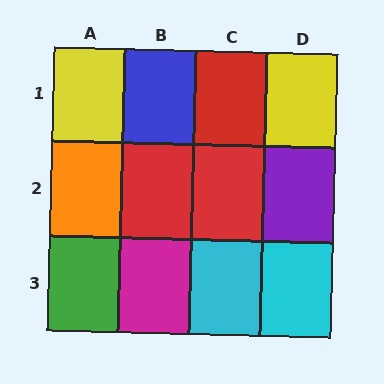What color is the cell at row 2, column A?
Orange.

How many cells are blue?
1 cell is blue.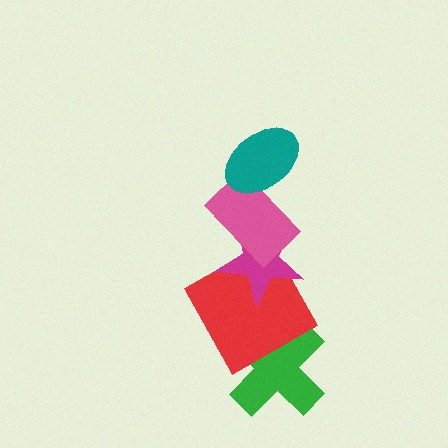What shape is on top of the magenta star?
The pink rectangle is on top of the magenta star.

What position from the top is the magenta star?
The magenta star is 3rd from the top.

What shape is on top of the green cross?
The red square is on top of the green cross.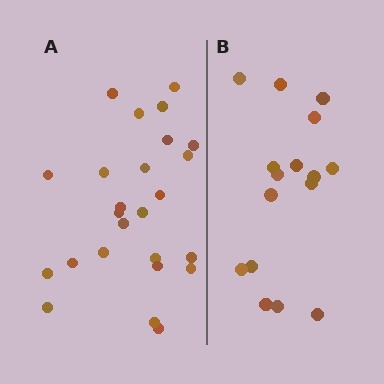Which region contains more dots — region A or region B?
Region A (the left region) has more dots.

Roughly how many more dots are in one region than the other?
Region A has roughly 8 or so more dots than region B.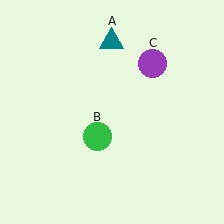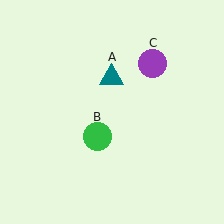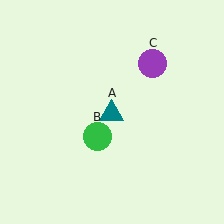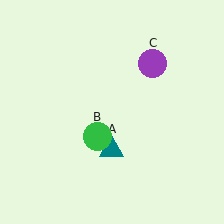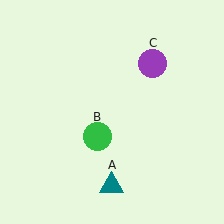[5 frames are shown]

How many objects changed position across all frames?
1 object changed position: teal triangle (object A).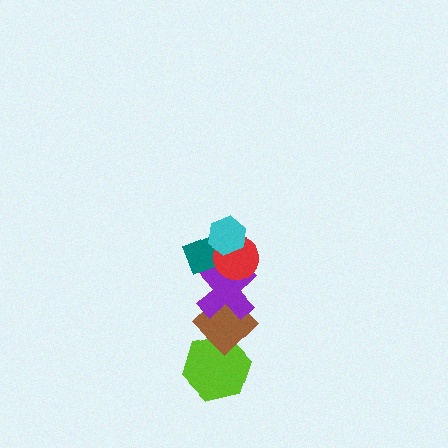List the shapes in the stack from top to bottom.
From top to bottom: the cyan hexagon, the red circle, the teal rectangle, the purple cross, the brown diamond, the lime hexagon.